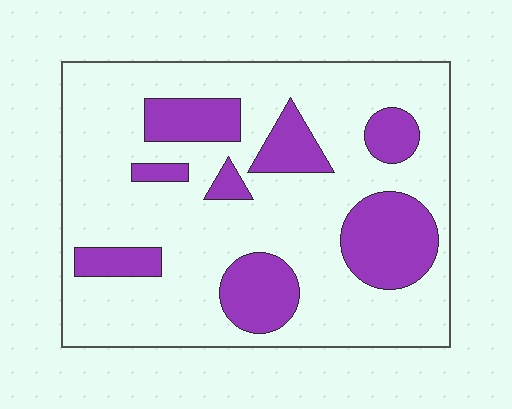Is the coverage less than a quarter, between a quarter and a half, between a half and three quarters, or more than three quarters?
Less than a quarter.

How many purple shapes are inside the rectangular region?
8.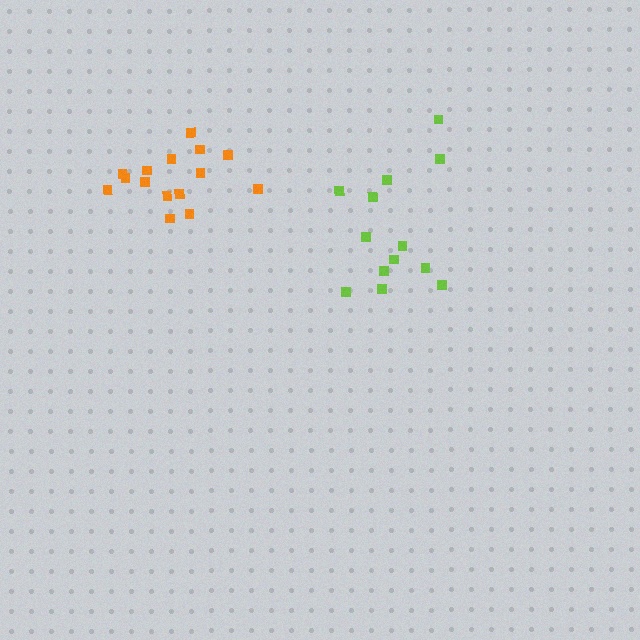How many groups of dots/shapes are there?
There are 2 groups.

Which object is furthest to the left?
The orange cluster is leftmost.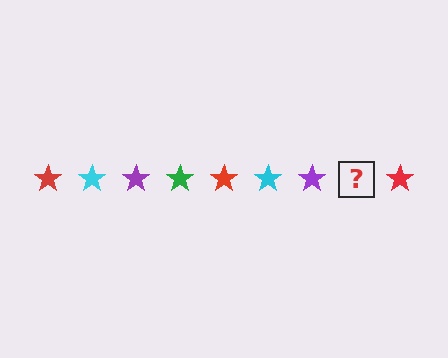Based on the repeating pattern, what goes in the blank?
The blank should be a green star.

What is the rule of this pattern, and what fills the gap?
The rule is that the pattern cycles through red, cyan, purple, green stars. The gap should be filled with a green star.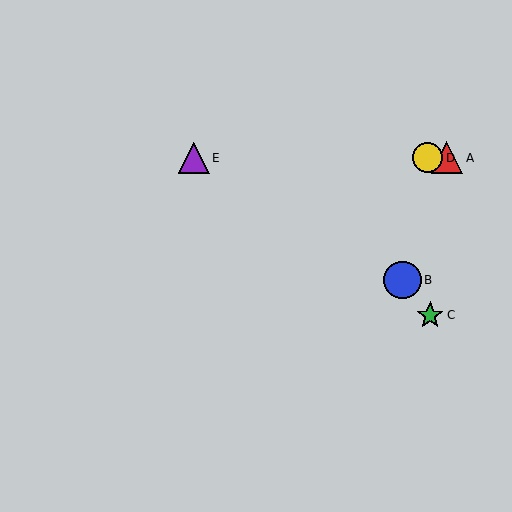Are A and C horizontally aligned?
No, A is at y≈158 and C is at y≈315.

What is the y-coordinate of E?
Object E is at y≈158.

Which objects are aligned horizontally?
Objects A, D, E are aligned horizontally.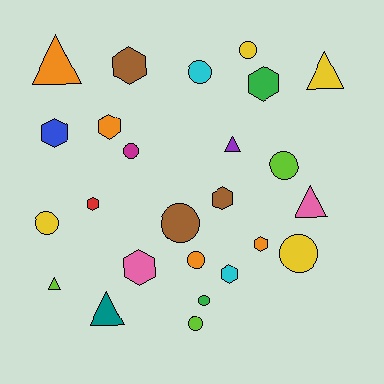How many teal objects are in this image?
There is 1 teal object.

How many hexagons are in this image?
There are 9 hexagons.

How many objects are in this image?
There are 25 objects.